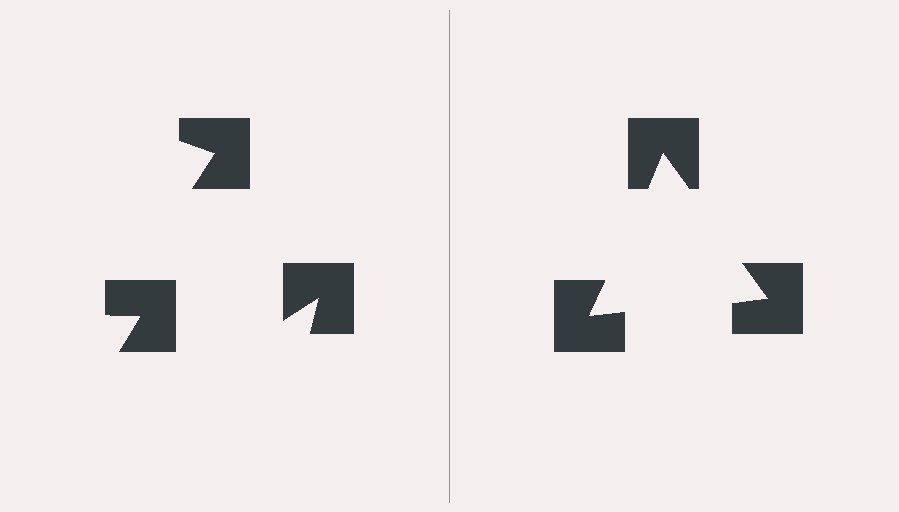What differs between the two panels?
The notched squares are positioned identically on both sides; only the wedge orientations differ. On the right they align to a triangle; on the left they are misaligned.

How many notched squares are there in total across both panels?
6 — 3 on each side.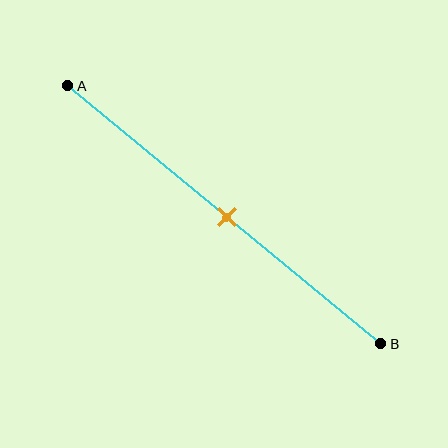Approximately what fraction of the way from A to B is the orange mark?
The orange mark is approximately 50% of the way from A to B.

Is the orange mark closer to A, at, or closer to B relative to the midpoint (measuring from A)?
The orange mark is approximately at the midpoint of segment AB.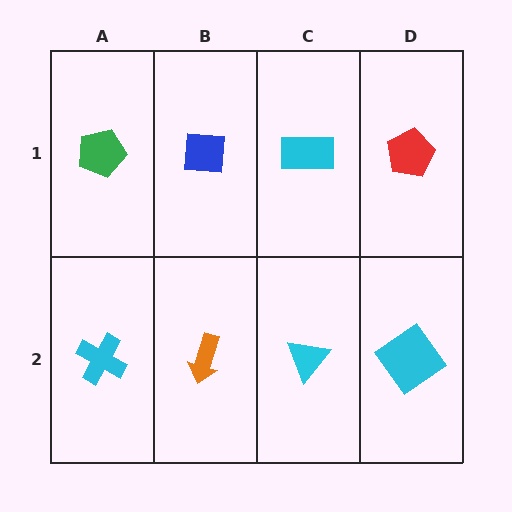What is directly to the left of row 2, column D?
A cyan triangle.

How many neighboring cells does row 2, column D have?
2.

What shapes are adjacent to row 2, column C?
A cyan rectangle (row 1, column C), an orange arrow (row 2, column B), a cyan diamond (row 2, column D).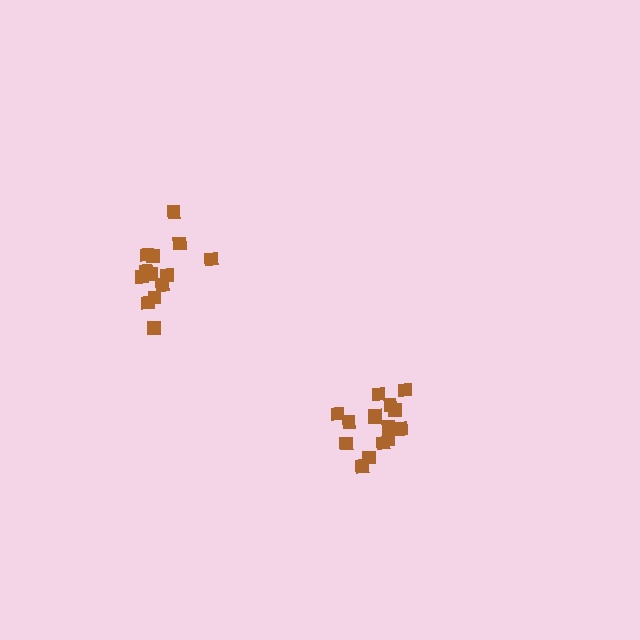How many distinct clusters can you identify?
There are 2 distinct clusters.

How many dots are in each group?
Group 1: 13 dots, Group 2: 15 dots (28 total).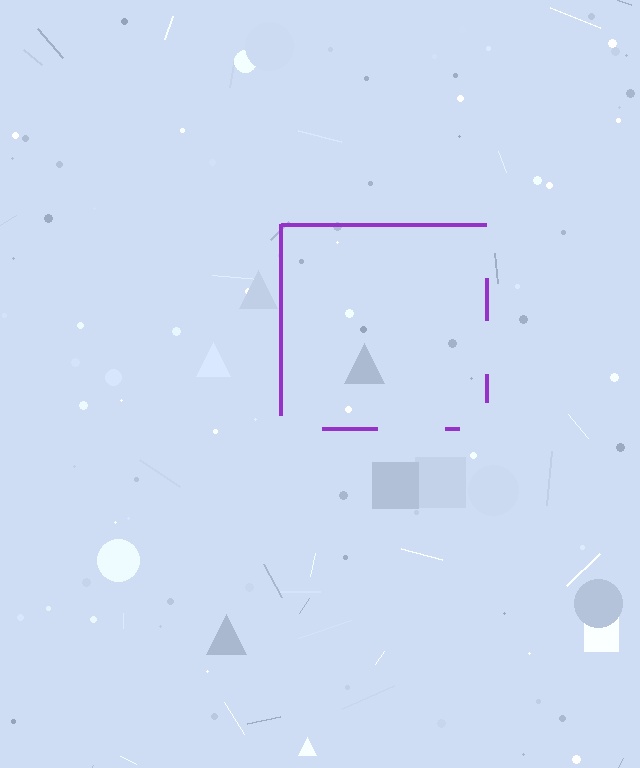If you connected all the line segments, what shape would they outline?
They would outline a square.